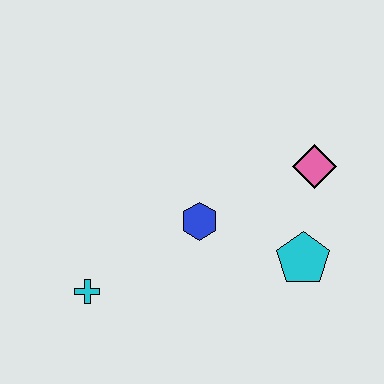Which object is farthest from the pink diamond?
The cyan cross is farthest from the pink diamond.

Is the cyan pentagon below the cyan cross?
No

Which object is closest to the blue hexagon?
The cyan pentagon is closest to the blue hexagon.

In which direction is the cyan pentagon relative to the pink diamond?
The cyan pentagon is below the pink diamond.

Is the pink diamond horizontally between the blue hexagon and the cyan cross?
No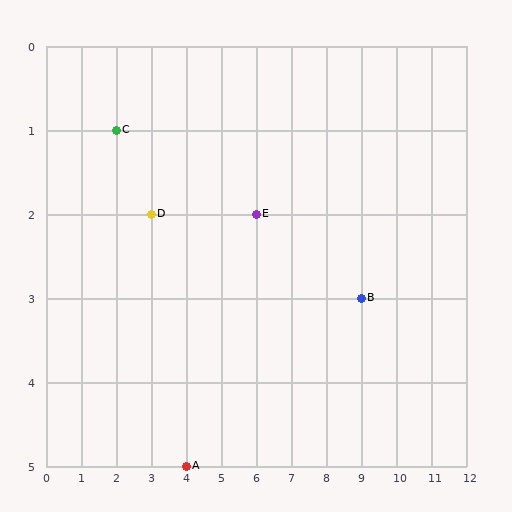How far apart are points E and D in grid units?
Points E and D are 3 columns apart.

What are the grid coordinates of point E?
Point E is at grid coordinates (6, 2).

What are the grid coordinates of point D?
Point D is at grid coordinates (3, 2).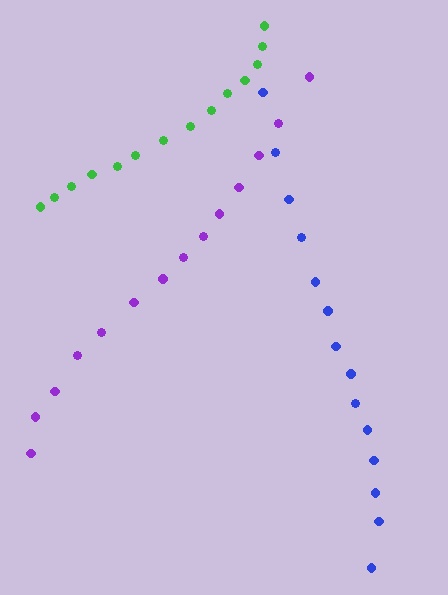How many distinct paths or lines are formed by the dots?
There are 3 distinct paths.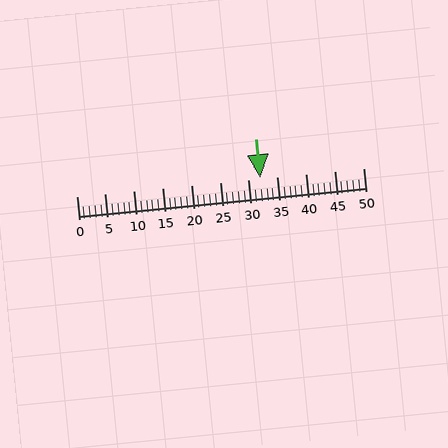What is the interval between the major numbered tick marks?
The major tick marks are spaced 5 units apart.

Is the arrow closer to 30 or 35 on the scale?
The arrow is closer to 30.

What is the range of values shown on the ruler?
The ruler shows values from 0 to 50.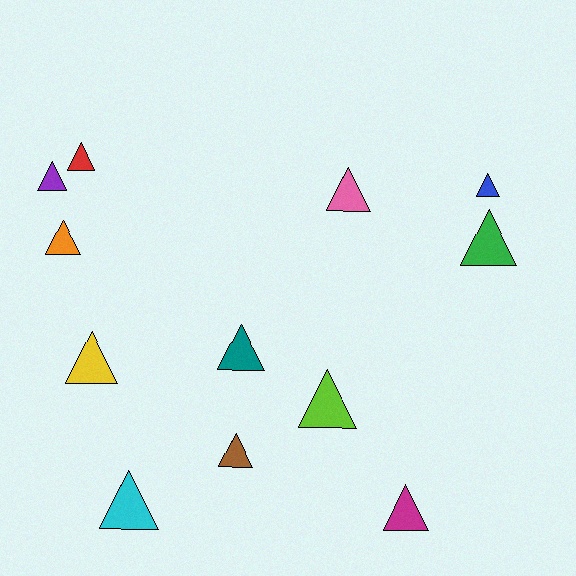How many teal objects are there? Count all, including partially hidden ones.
There is 1 teal object.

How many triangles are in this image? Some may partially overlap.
There are 12 triangles.